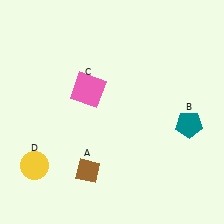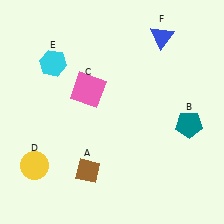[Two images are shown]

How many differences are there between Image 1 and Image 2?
There are 2 differences between the two images.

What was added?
A cyan hexagon (E), a blue triangle (F) were added in Image 2.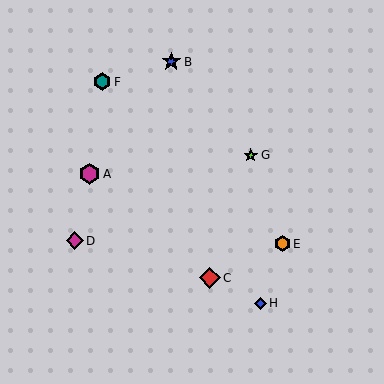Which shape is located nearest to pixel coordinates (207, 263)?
The red diamond (labeled C) at (210, 278) is nearest to that location.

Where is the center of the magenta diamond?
The center of the magenta diamond is at (75, 241).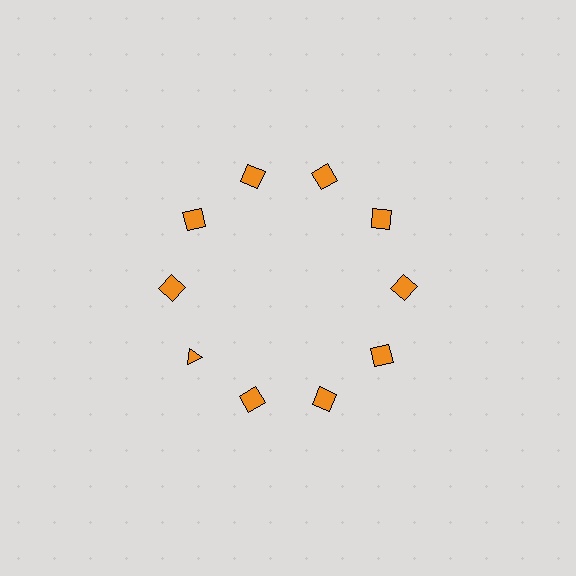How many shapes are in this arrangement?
There are 10 shapes arranged in a ring pattern.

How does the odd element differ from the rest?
It has a different shape: triangle instead of square.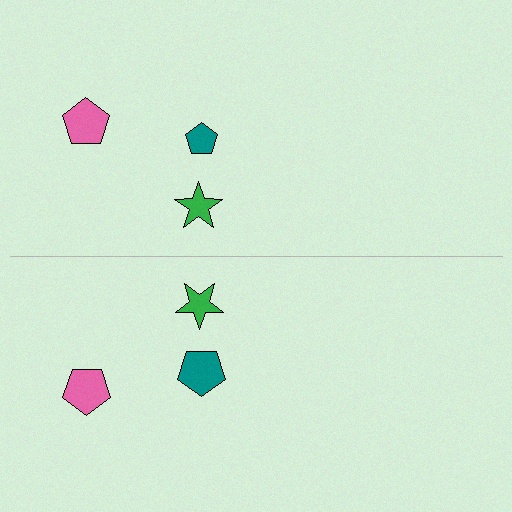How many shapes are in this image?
There are 6 shapes in this image.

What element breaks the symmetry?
The teal pentagon on the bottom side has a different size than its mirror counterpart.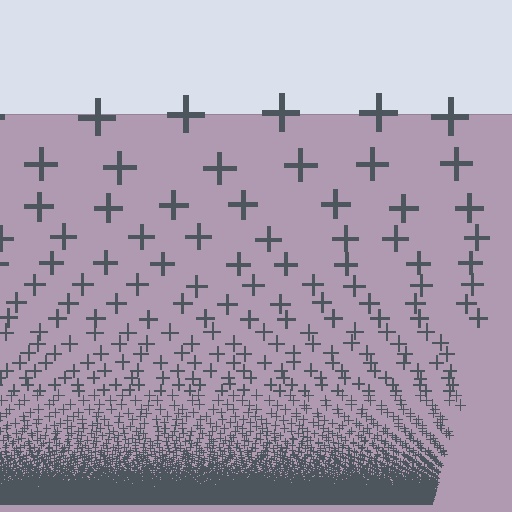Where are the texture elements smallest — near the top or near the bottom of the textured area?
Near the bottom.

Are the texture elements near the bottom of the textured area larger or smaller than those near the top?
Smaller. The gradient is inverted — elements near the bottom are smaller and denser.